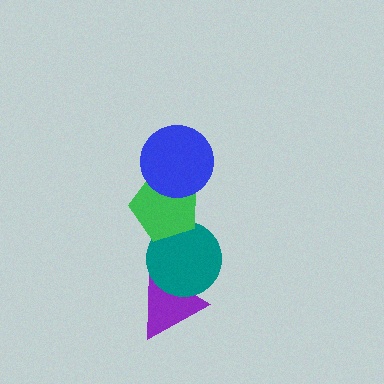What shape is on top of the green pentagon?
The blue circle is on top of the green pentagon.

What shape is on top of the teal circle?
The green pentagon is on top of the teal circle.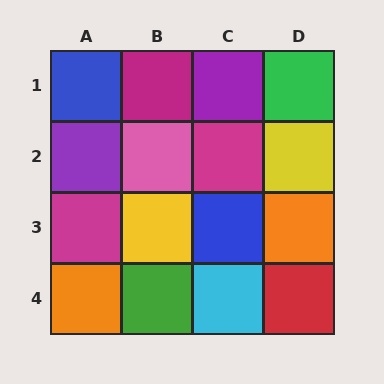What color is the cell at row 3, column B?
Yellow.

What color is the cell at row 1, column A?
Blue.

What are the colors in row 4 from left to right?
Orange, green, cyan, red.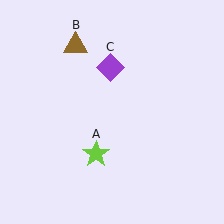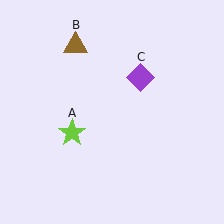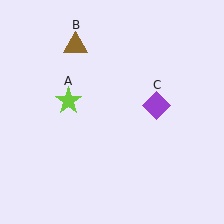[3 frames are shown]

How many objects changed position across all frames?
2 objects changed position: lime star (object A), purple diamond (object C).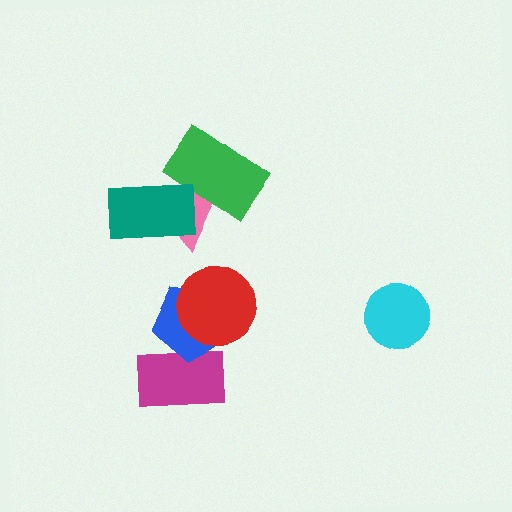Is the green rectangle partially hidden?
Yes, it is partially covered by another shape.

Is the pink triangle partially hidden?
Yes, it is partially covered by another shape.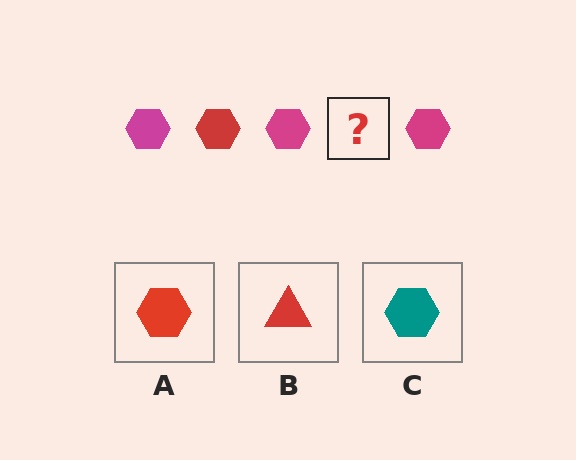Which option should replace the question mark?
Option A.